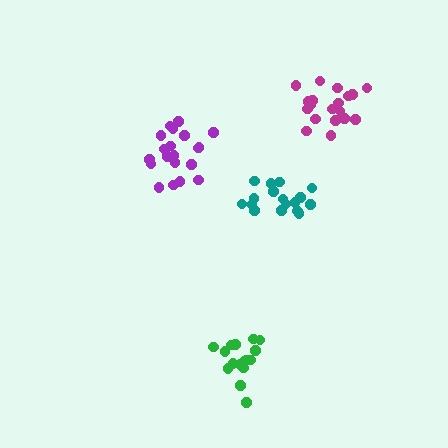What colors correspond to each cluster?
The clusters are colored: purple, teal, green, magenta.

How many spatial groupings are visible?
There are 4 spatial groupings.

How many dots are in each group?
Group 1: 21 dots, Group 2: 17 dots, Group 3: 16 dots, Group 4: 20 dots (74 total).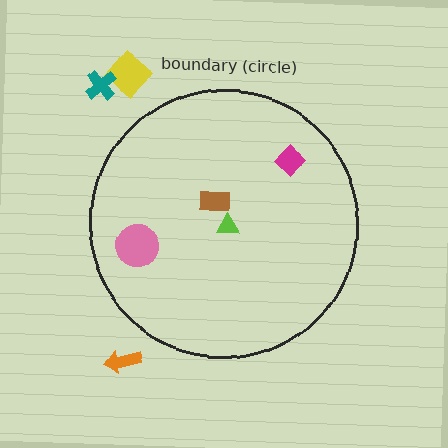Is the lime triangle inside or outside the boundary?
Inside.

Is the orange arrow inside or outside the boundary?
Outside.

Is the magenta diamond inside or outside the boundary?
Inside.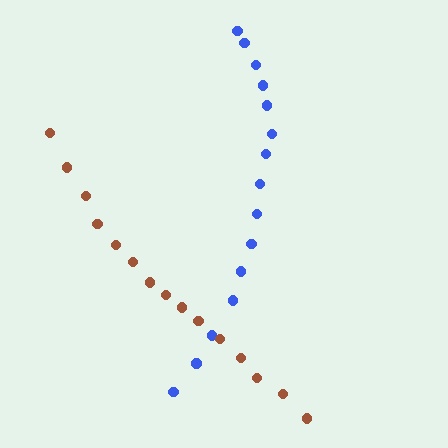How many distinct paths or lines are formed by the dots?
There are 2 distinct paths.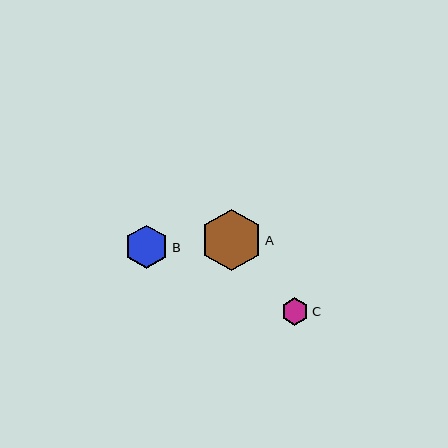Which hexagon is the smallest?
Hexagon C is the smallest with a size of approximately 27 pixels.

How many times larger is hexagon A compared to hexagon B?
Hexagon A is approximately 1.4 times the size of hexagon B.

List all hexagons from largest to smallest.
From largest to smallest: A, B, C.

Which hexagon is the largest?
Hexagon A is the largest with a size of approximately 62 pixels.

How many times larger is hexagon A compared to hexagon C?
Hexagon A is approximately 2.3 times the size of hexagon C.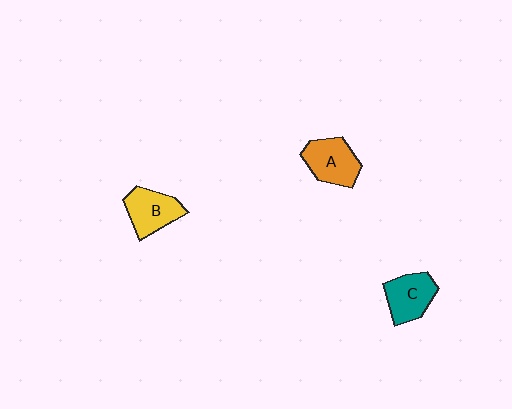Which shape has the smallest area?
Shape C (teal).